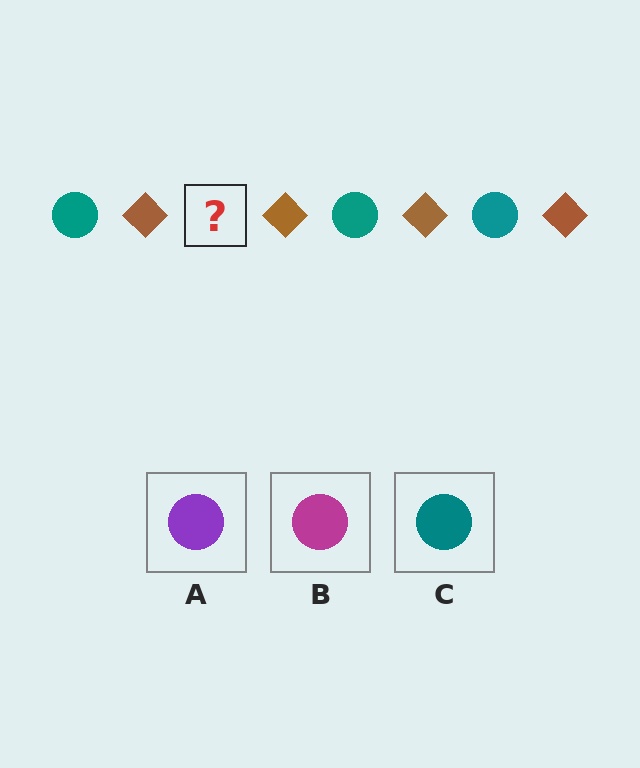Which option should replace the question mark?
Option C.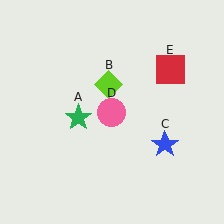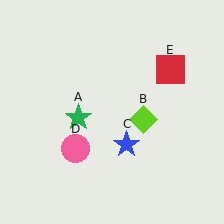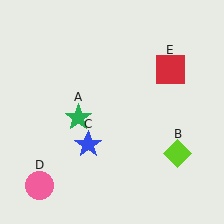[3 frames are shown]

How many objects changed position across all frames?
3 objects changed position: lime diamond (object B), blue star (object C), pink circle (object D).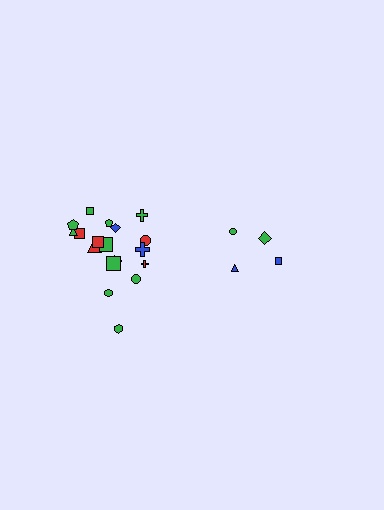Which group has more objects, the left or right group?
The left group.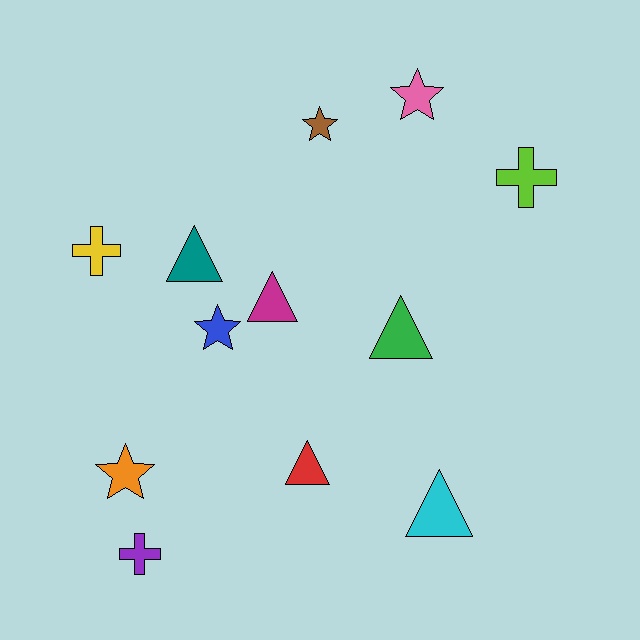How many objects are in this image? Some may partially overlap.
There are 12 objects.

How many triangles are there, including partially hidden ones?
There are 5 triangles.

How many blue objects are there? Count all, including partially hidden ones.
There is 1 blue object.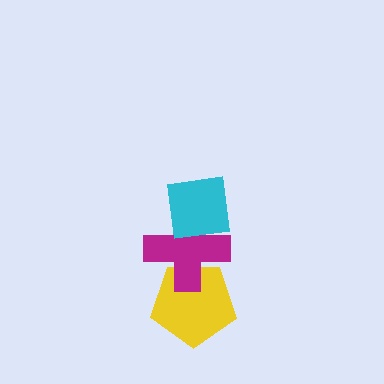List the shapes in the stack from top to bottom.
From top to bottom: the cyan square, the magenta cross, the yellow pentagon.